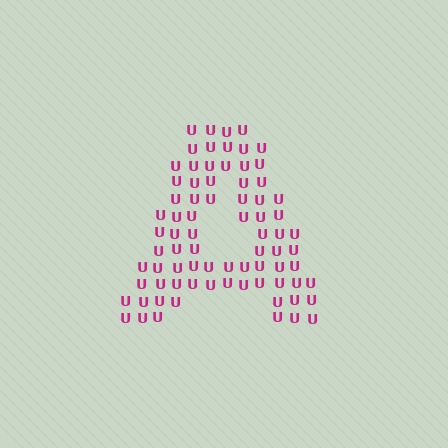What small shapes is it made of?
It is made of small letter U's.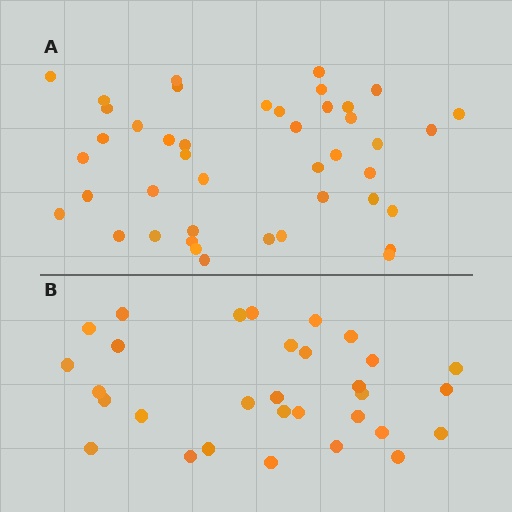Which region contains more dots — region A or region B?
Region A (the top region) has more dots.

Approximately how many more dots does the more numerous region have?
Region A has roughly 12 or so more dots than region B.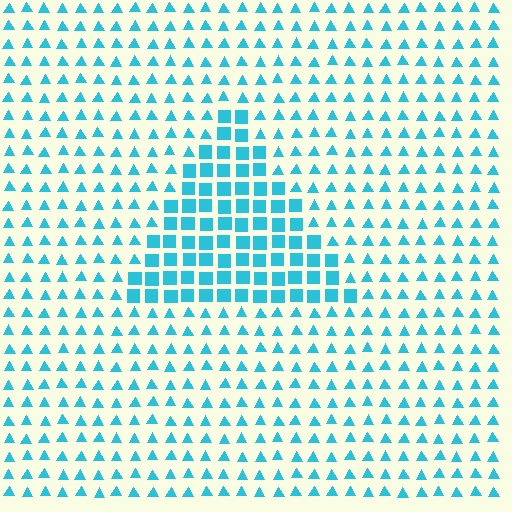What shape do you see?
I see a triangle.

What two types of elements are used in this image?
The image uses squares inside the triangle region and triangles outside it.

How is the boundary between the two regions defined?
The boundary is defined by a change in element shape: squares inside vs. triangles outside. All elements share the same color and spacing.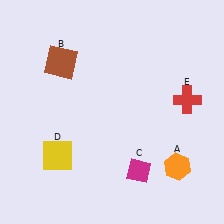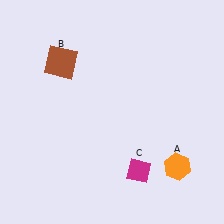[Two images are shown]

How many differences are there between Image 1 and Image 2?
There are 2 differences between the two images.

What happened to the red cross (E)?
The red cross (E) was removed in Image 2. It was in the top-right area of Image 1.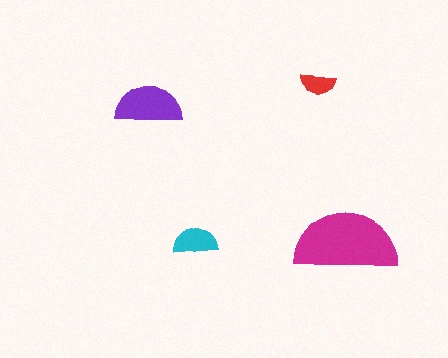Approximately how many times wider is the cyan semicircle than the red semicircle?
About 1.5 times wider.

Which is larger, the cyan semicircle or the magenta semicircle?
The magenta one.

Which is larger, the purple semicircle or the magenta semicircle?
The magenta one.